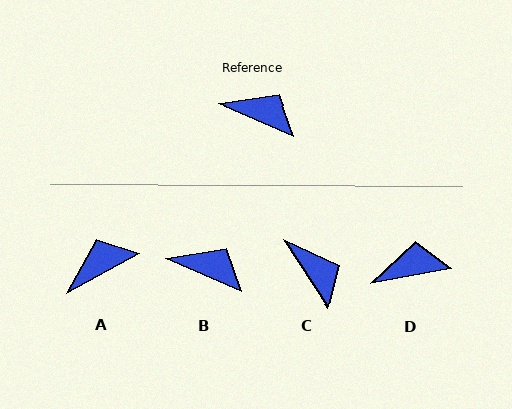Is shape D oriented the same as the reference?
No, it is off by about 34 degrees.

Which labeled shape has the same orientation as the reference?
B.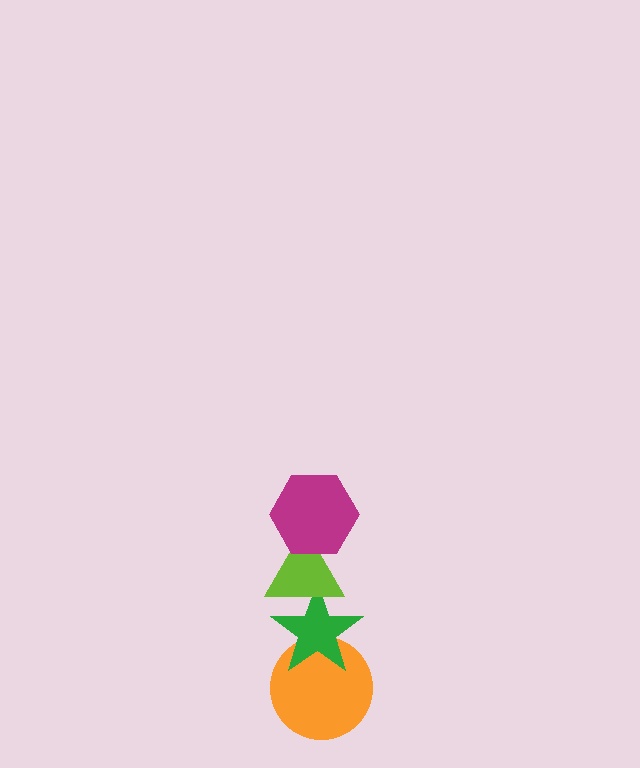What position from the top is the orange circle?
The orange circle is 4th from the top.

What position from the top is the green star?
The green star is 3rd from the top.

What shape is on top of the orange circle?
The green star is on top of the orange circle.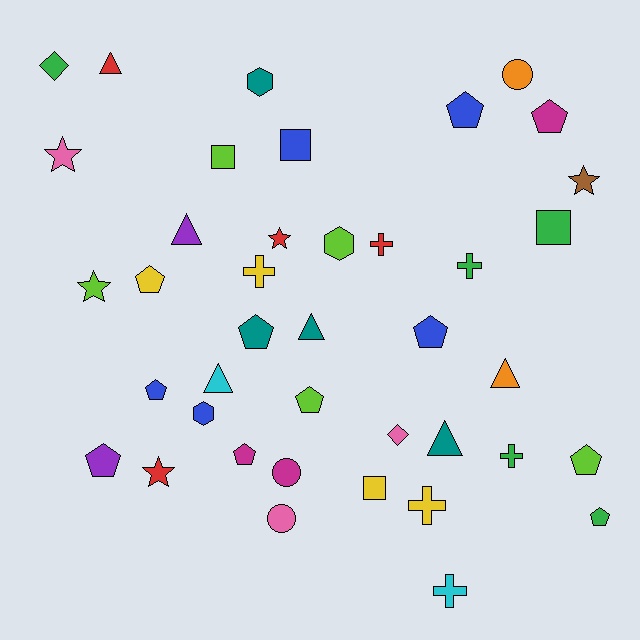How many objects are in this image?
There are 40 objects.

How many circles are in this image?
There are 3 circles.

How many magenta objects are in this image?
There are 3 magenta objects.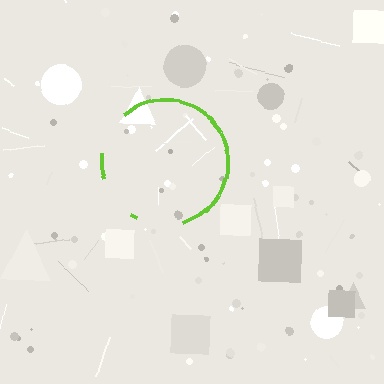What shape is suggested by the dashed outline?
The dashed outline suggests a circle.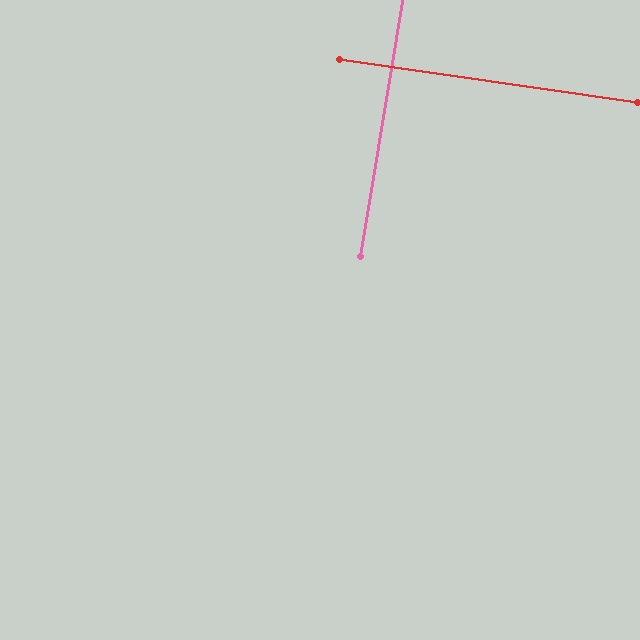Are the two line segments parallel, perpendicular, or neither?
Perpendicular — they meet at approximately 89°.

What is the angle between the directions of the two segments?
Approximately 89 degrees.